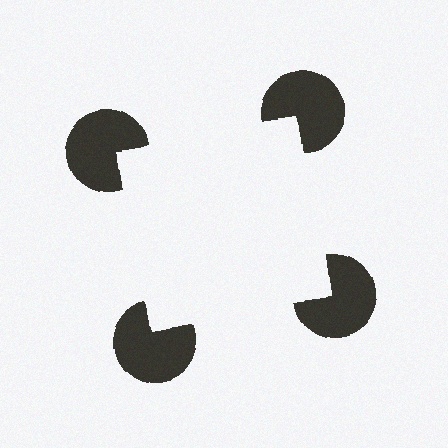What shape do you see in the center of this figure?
An illusory square — its edges are inferred from the aligned wedge cuts in the pac-man discs, not physically drawn.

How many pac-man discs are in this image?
There are 4 — one at each vertex of the illusory square.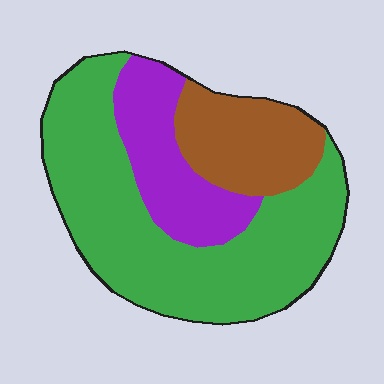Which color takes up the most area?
Green, at roughly 60%.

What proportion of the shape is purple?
Purple covers about 20% of the shape.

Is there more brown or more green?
Green.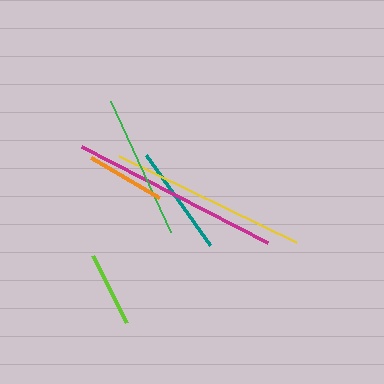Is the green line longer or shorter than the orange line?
The green line is longer than the orange line.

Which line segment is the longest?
The magenta line is the longest at approximately 210 pixels.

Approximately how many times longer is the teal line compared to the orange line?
The teal line is approximately 1.4 times the length of the orange line.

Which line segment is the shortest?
The lime line is the shortest at approximately 75 pixels.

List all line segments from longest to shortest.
From longest to shortest: magenta, yellow, green, teal, orange, lime.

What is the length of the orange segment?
The orange segment is approximately 79 pixels long.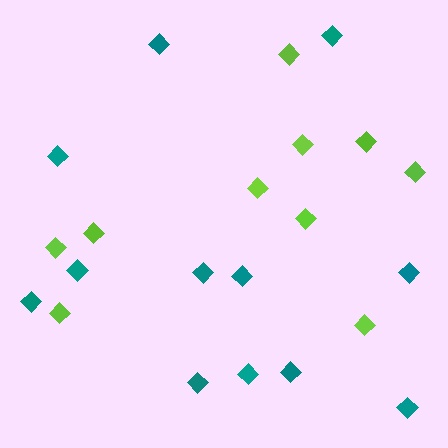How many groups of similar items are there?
There are 2 groups: one group of teal diamonds (12) and one group of lime diamonds (10).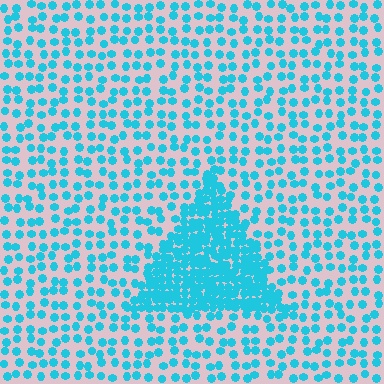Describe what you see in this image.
The image contains small cyan elements arranged at two different densities. A triangle-shaped region is visible where the elements are more densely packed than the surrounding area.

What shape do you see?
I see a triangle.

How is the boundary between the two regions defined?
The boundary is defined by a change in element density (approximately 2.7x ratio). All elements are the same color, size, and shape.